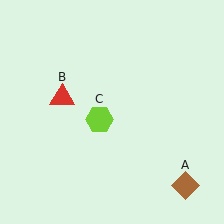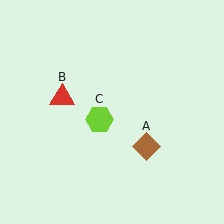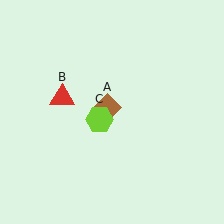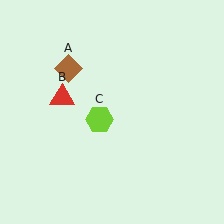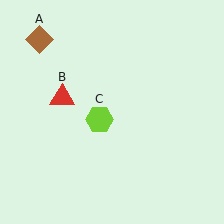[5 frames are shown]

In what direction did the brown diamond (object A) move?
The brown diamond (object A) moved up and to the left.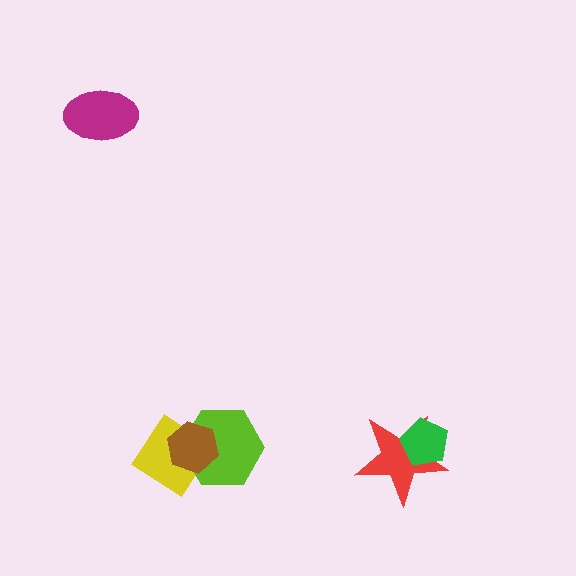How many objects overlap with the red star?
1 object overlaps with the red star.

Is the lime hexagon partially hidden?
Yes, it is partially covered by another shape.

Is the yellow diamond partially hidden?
Yes, it is partially covered by another shape.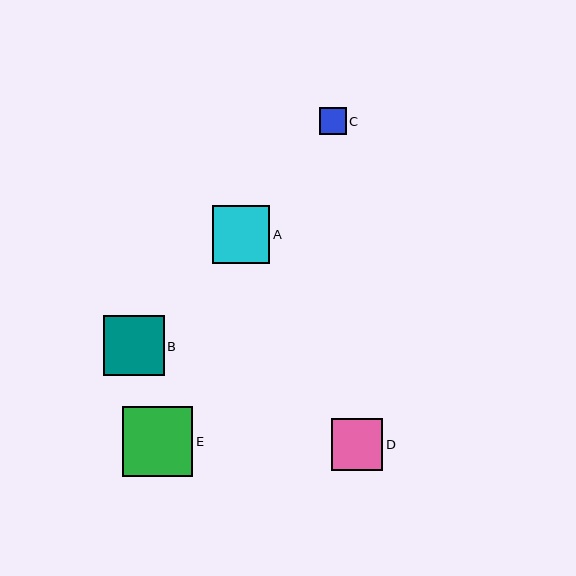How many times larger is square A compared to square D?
Square A is approximately 1.1 times the size of square D.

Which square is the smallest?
Square C is the smallest with a size of approximately 27 pixels.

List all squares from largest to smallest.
From largest to smallest: E, B, A, D, C.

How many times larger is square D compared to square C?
Square D is approximately 1.9 times the size of square C.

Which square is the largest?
Square E is the largest with a size of approximately 70 pixels.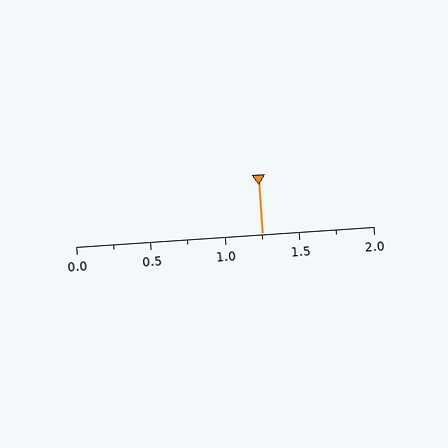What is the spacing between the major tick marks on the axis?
The major ticks are spaced 0.5 apart.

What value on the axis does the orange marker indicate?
The marker indicates approximately 1.25.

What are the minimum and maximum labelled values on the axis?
The axis runs from 0.0 to 2.0.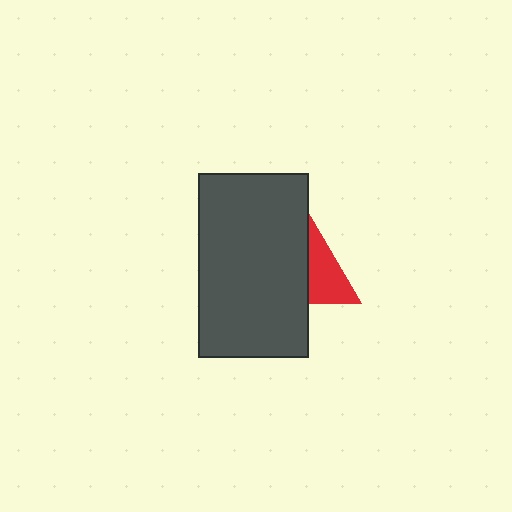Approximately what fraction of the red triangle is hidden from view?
Roughly 59% of the red triangle is hidden behind the dark gray rectangle.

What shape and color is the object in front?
The object in front is a dark gray rectangle.